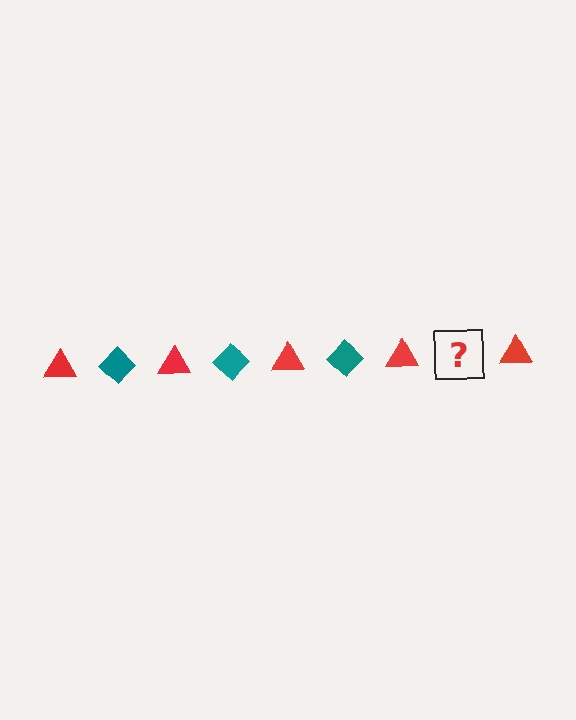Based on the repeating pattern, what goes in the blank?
The blank should be a teal diamond.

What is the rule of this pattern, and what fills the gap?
The rule is that the pattern alternates between red triangle and teal diamond. The gap should be filled with a teal diamond.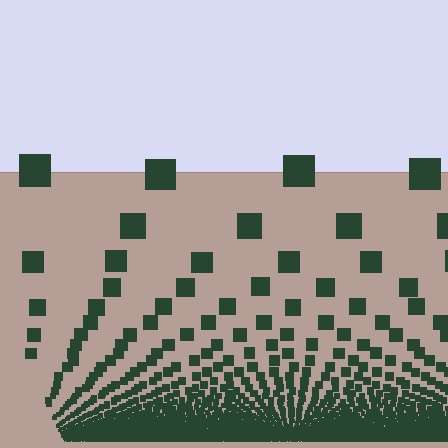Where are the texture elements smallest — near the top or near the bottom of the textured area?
Near the bottom.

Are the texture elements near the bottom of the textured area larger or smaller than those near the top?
Smaller. The gradient is inverted — elements near the bottom are smaller and denser.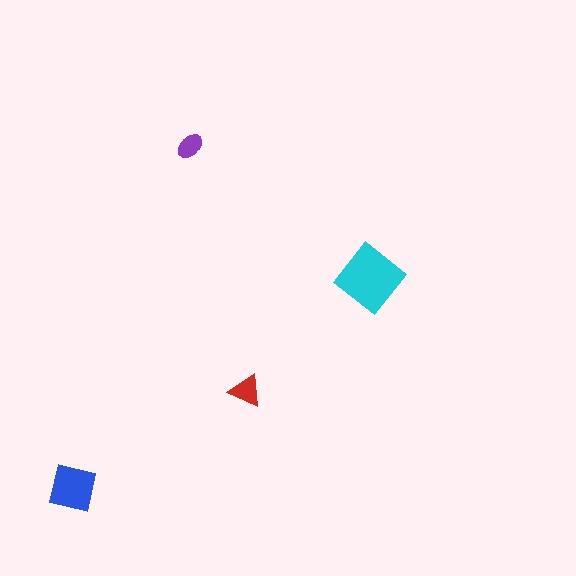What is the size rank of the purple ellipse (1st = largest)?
4th.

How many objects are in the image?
There are 4 objects in the image.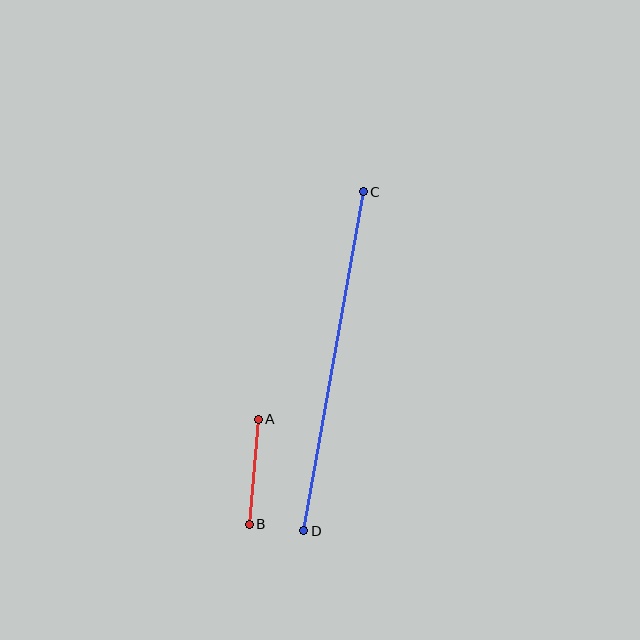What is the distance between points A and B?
The distance is approximately 106 pixels.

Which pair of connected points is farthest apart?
Points C and D are farthest apart.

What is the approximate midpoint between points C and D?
The midpoint is at approximately (333, 361) pixels.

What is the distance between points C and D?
The distance is approximately 344 pixels.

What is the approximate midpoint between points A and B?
The midpoint is at approximately (254, 472) pixels.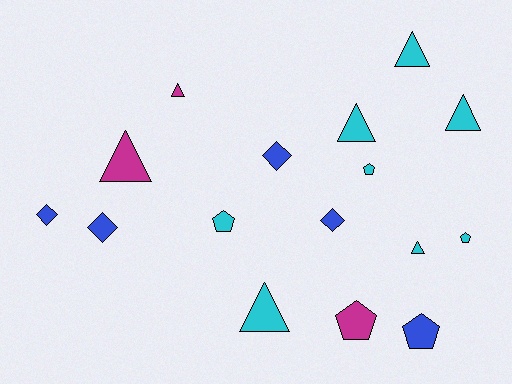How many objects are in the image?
There are 16 objects.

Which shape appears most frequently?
Triangle, with 7 objects.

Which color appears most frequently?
Cyan, with 8 objects.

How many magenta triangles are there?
There are 2 magenta triangles.